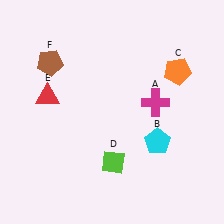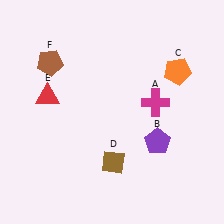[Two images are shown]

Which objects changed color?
B changed from cyan to purple. D changed from lime to brown.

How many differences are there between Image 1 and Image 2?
There are 2 differences between the two images.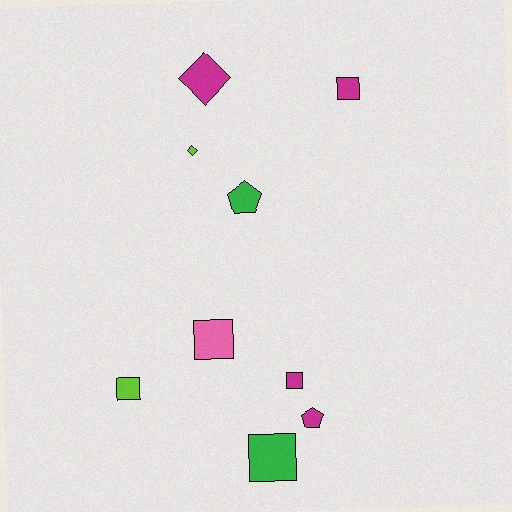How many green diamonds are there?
There are no green diamonds.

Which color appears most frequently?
Magenta, with 4 objects.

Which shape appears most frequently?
Square, with 5 objects.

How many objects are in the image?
There are 9 objects.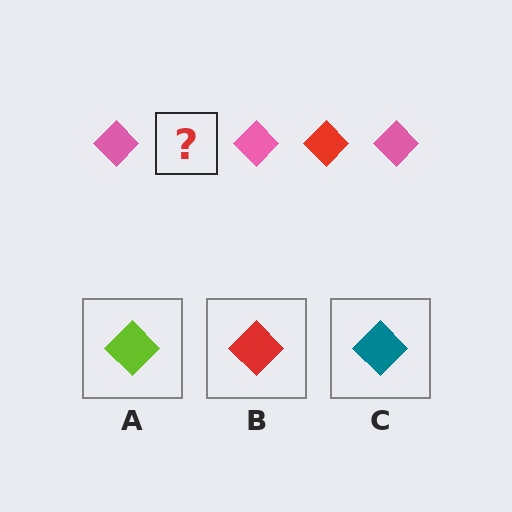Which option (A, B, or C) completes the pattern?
B.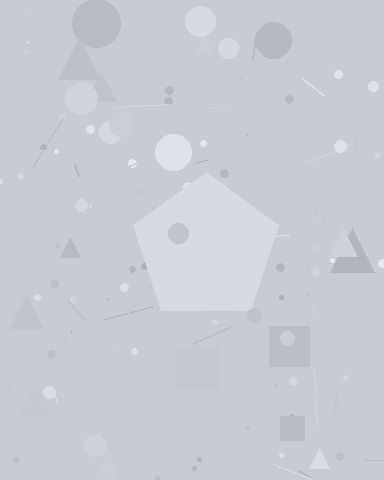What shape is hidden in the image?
A pentagon is hidden in the image.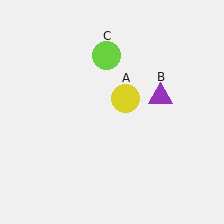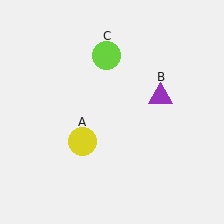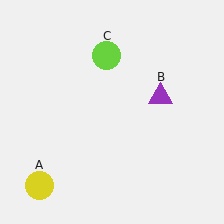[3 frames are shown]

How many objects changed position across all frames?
1 object changed position: yellow circle (object A).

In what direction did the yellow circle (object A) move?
The yellow circle (object A) moved down and to the left.